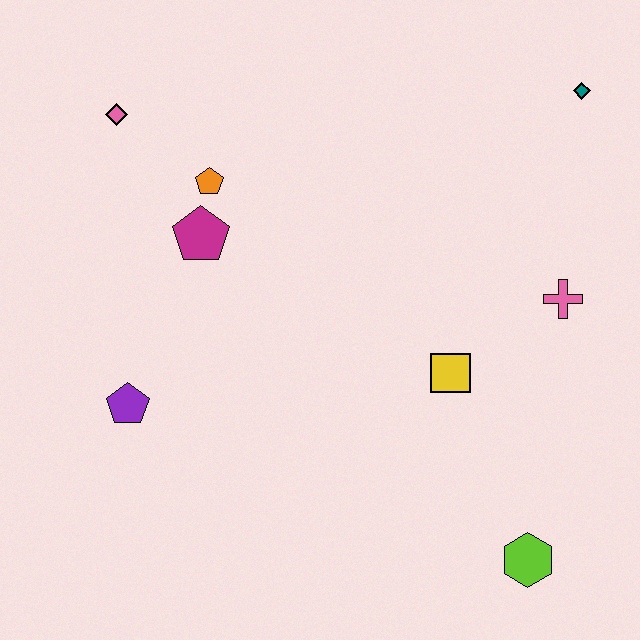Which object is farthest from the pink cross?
The pink diamond is farthest from the pink cross.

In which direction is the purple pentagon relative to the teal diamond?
The purple pentagon is to the left of the teal diamond.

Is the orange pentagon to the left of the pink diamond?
No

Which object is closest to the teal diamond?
The pink cross is closest to the teal diamond.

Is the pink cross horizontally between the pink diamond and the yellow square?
No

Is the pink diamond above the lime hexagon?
Yes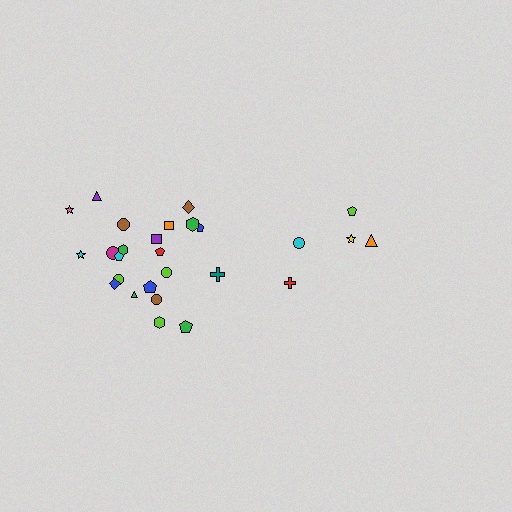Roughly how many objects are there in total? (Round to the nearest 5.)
Roughly 25 objects in total.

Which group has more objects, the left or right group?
The left group.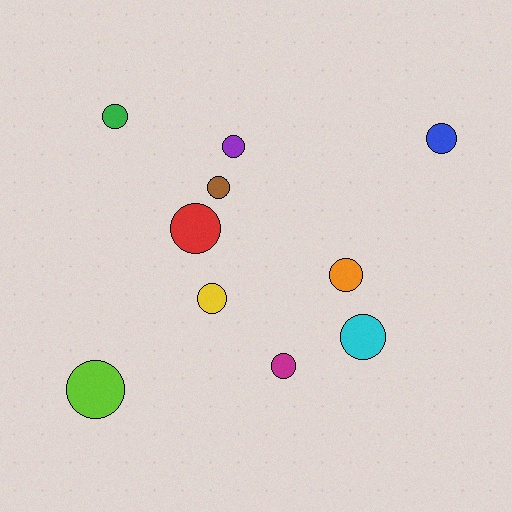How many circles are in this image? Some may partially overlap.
There are 10 circles.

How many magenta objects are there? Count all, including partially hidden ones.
There is 1 magenta object.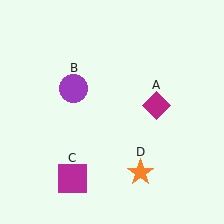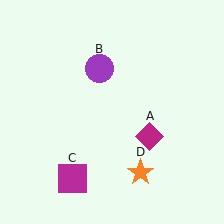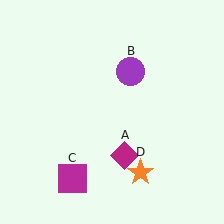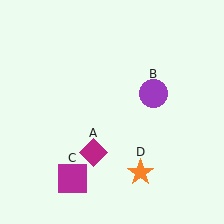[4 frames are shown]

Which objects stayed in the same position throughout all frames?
Magenta square (object C) and orange star (object D) remained stationary.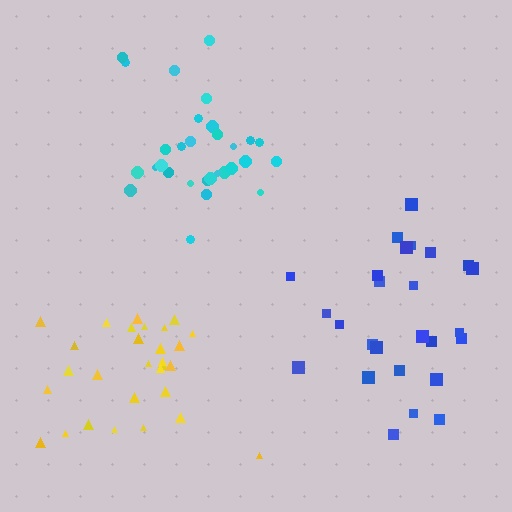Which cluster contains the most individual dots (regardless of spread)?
Cyan (30).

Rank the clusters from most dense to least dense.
cyan, yellow, blue.